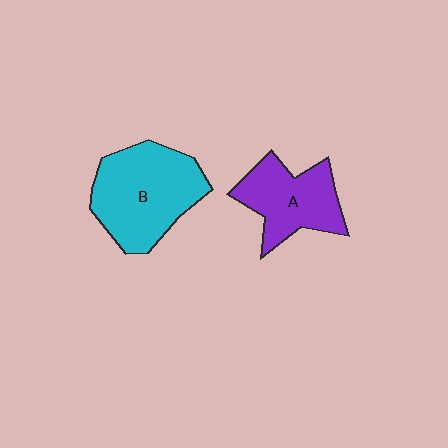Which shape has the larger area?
Shape B (cyan).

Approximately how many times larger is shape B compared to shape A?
Approximately 1.4 times.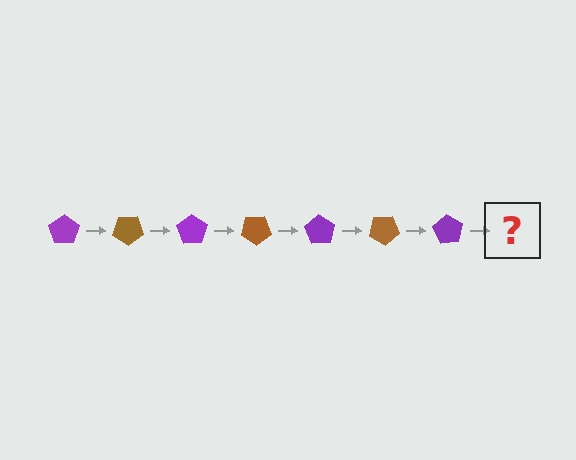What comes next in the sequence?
The next element should be a brown pentagon, rotated 245 degrees from the start.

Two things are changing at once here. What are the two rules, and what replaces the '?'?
The two rules are that it rotates 35 degrees each step and the color cycles through purple and brown. The '?' should be a brown pentagon, rotated 245 degrees from the start.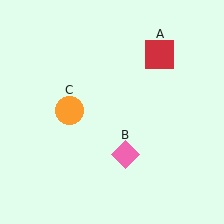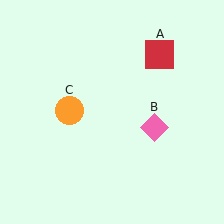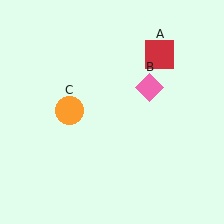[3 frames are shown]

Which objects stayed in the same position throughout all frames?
Red square (object A) and orange circle (object C) remained stationary.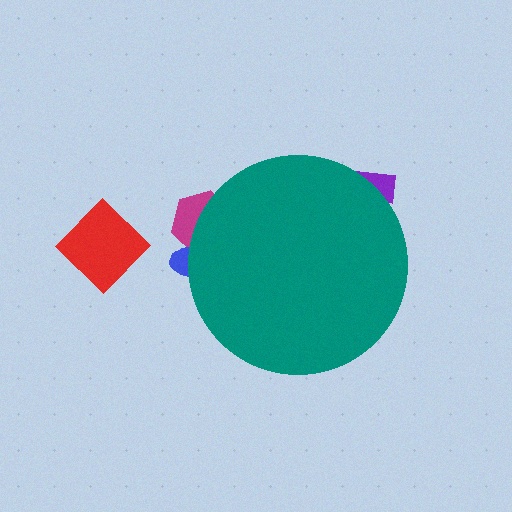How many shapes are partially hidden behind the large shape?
3 shapes are partially hidden.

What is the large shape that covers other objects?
A teal circle.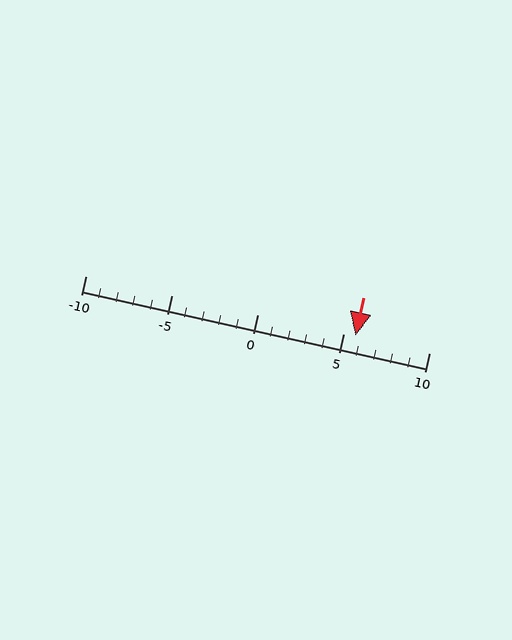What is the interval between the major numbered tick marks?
The major tick marks are spaced 5 units apart.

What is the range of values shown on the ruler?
The ruler shows values from -10 to 10.